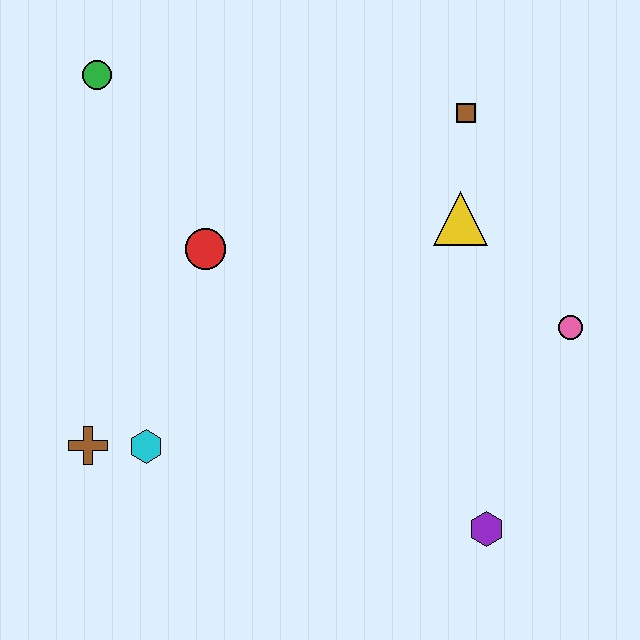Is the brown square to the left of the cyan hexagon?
No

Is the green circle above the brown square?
Yes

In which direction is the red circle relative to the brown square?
The red circle is to the left of the brown square.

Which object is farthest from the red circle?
The purple hexagon is farthest from the red circle.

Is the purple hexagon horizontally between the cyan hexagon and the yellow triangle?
No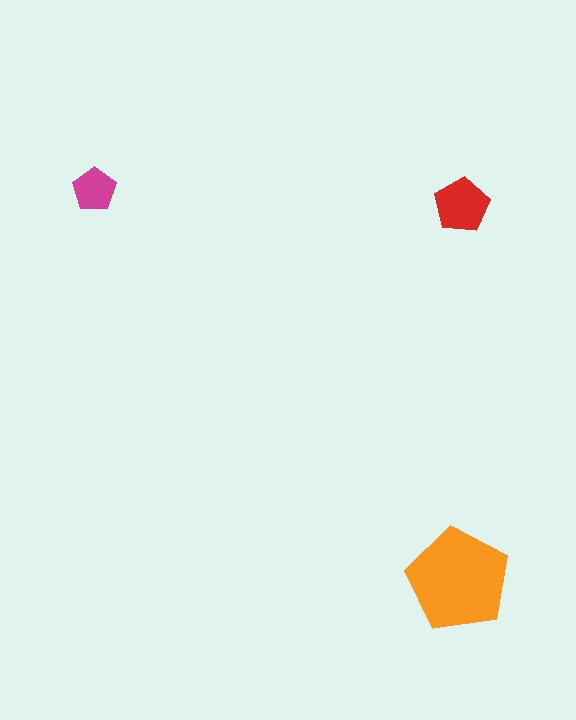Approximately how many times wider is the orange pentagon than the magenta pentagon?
About 2.5 times wider.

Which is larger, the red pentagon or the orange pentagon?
The orange one.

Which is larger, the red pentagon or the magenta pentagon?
The red one.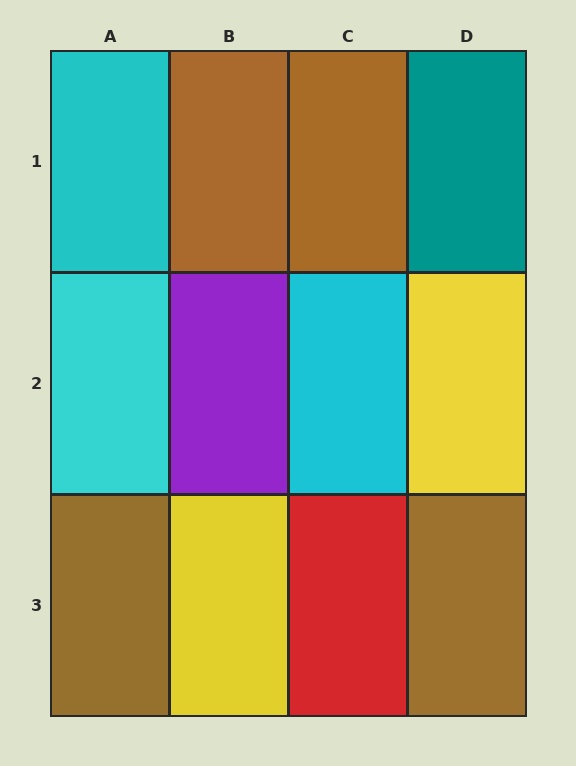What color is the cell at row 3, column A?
Brown.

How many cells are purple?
1 cell is purple.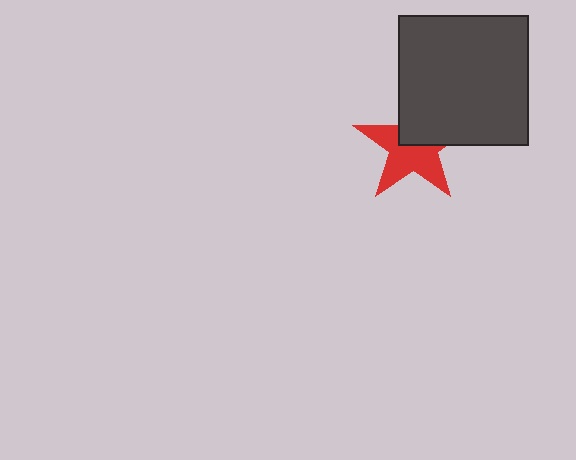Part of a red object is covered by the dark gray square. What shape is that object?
It is a star.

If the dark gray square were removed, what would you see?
You would see the complete red star.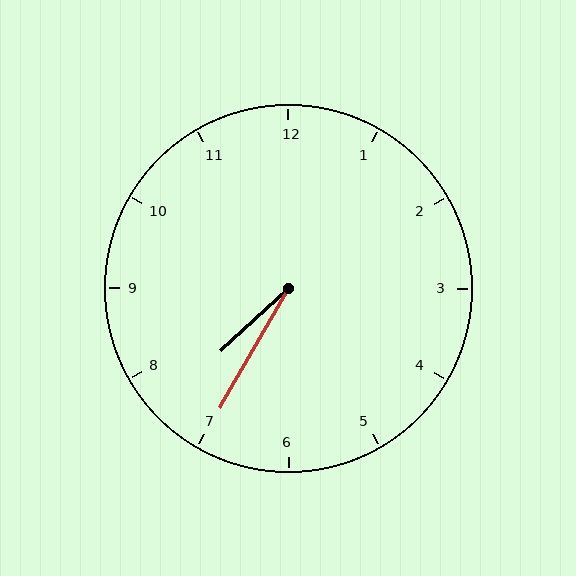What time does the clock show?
7:35.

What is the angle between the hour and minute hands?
Approximately 18 degrees.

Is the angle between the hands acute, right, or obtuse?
It is acute.